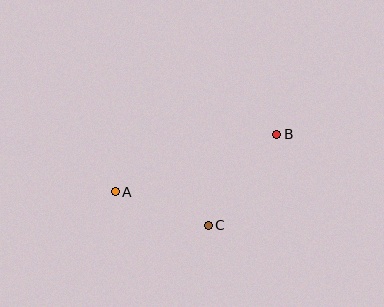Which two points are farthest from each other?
Points A and B are farthest from each other.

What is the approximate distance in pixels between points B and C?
The distance between B and C is approximately 114 pixels.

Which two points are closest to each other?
Points A and C are closest to each other.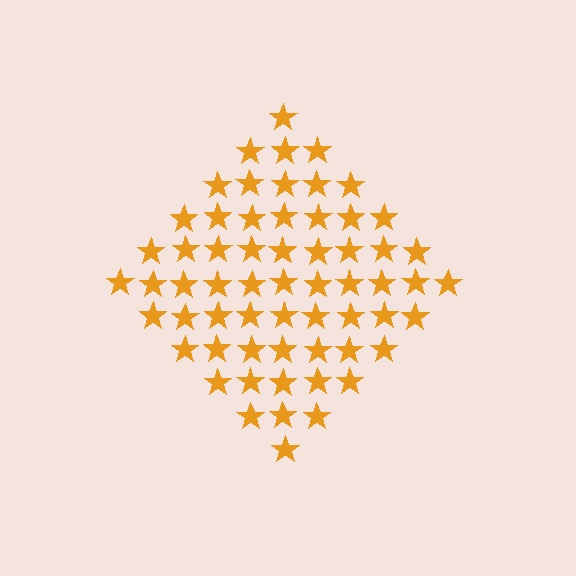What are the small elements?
The small elements are stars.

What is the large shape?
The large shape is a diamond.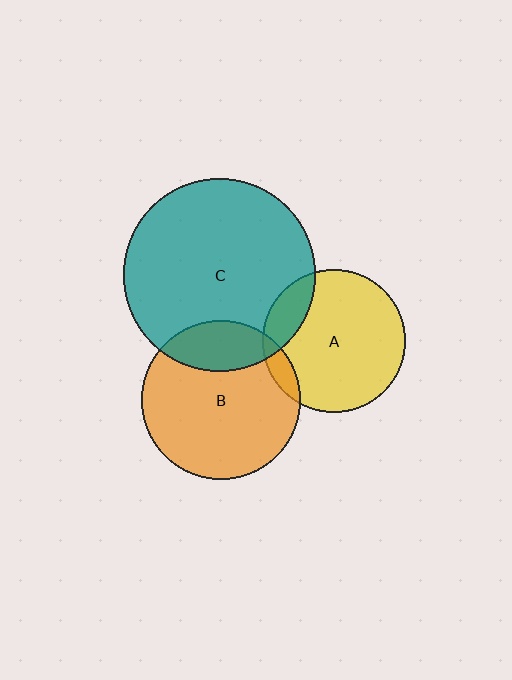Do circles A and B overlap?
Yes.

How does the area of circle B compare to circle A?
Approximately 1.3 times.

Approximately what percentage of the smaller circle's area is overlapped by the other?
Approximately 10%.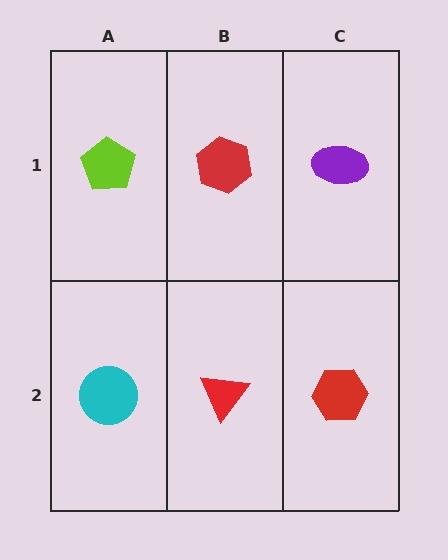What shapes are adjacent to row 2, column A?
A lime pentagon (row 1, column A), a red triangle (row 2, column B).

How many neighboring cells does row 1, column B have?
3.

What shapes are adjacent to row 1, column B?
A red triangle (row 2, column B), a lime pentagon (row 1, column A), a purple ellipse (row 1, column C).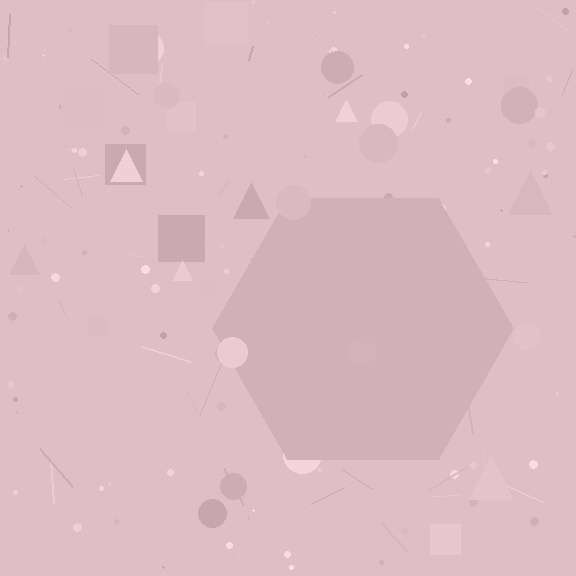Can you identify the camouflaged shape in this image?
The camouflaged shape is a hexagon.